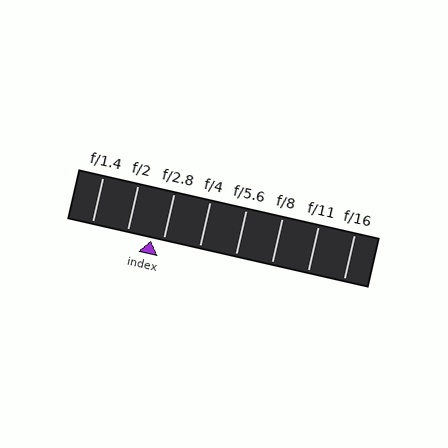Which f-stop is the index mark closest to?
The index mark is closest to f/2.8.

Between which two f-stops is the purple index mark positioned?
The index mark is between f/2 and f/2.8.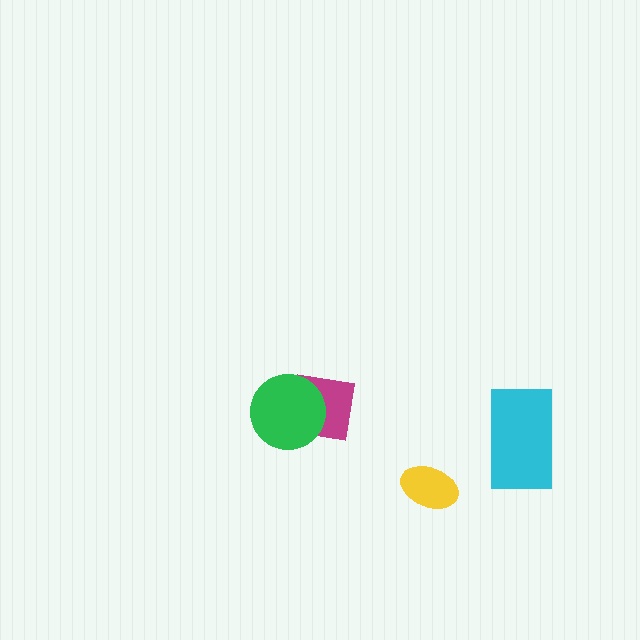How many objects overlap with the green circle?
1 object overlaps with the green circle.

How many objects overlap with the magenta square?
1 object overlaps with the magenta square.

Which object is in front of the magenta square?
The green circle is in front of the magenta square.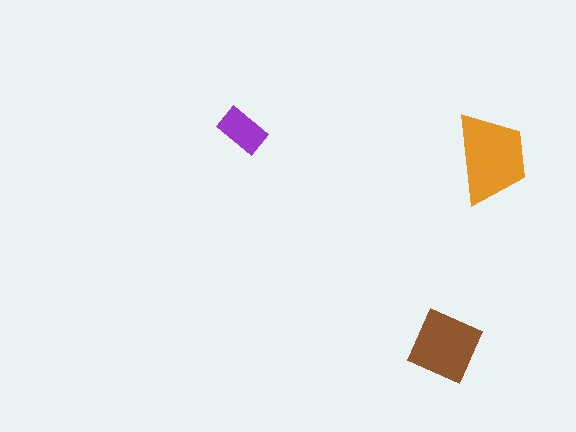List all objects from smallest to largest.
The purple rectangle, the brown diamond, the orange trapezoid.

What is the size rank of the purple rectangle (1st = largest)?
3rd.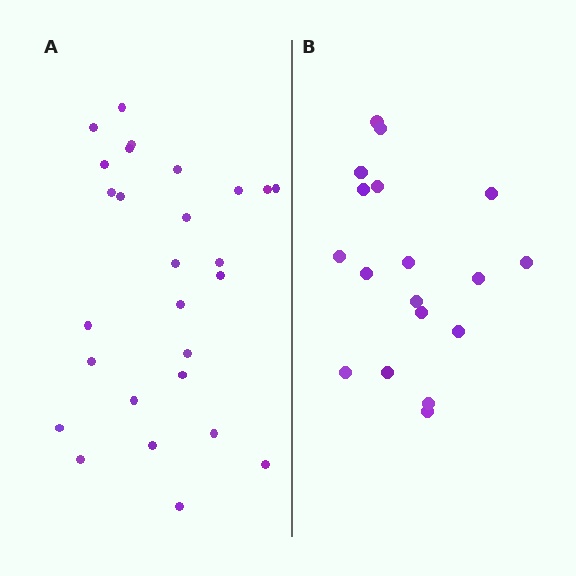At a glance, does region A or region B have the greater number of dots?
Region A (the left region) has more dots.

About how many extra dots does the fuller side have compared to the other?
Region A has roughly 8 or so more dots than region B.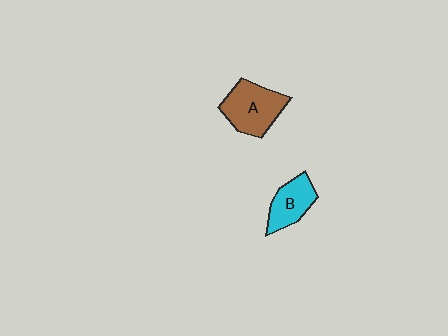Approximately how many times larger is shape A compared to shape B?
Approximately 1.4 times.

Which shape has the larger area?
Shape A (brown).